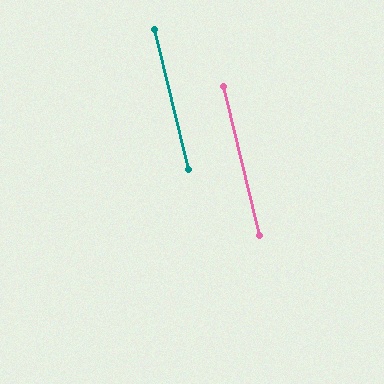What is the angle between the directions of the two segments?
Approximately 0 degrees.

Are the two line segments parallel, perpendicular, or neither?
Parallel — their directions differ by only 0.2°.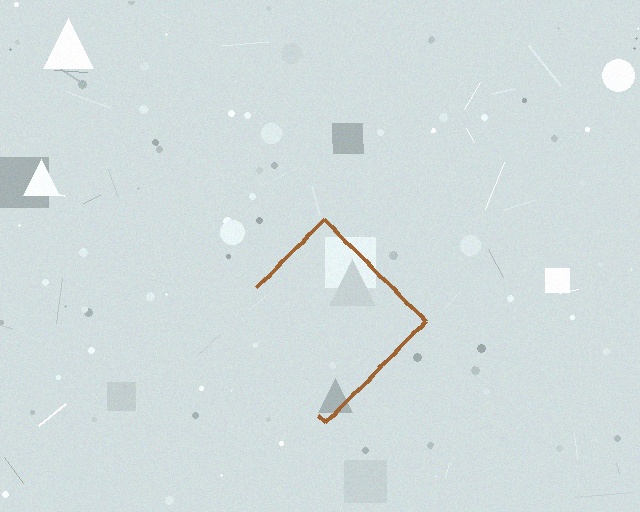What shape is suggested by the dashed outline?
The dashed outline suggests a diamond.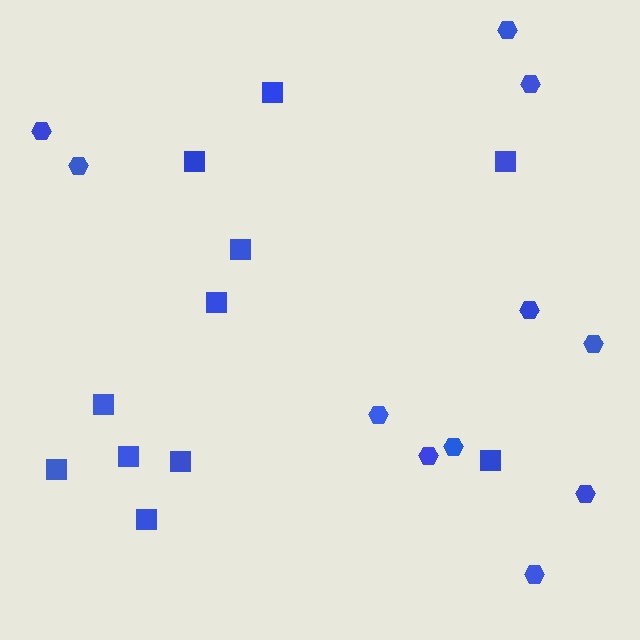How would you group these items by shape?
There are 2 groups: one group of hexagons (11) and one group of squares (11).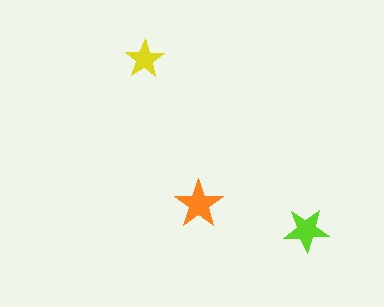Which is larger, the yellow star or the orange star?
The orange one.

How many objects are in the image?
There are 3 objects in the image.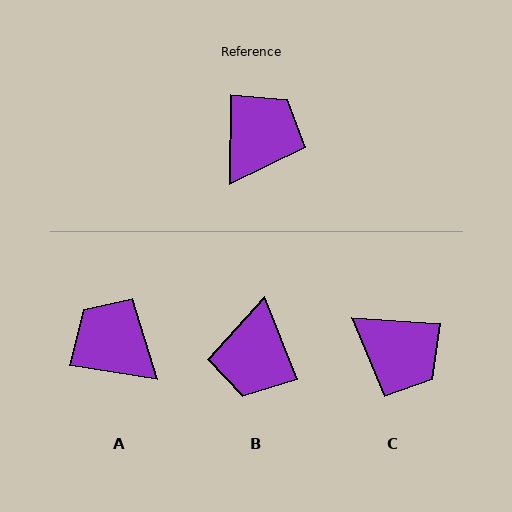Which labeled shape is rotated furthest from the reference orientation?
B, about 158 degrees away.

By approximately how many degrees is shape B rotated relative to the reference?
Approximately 158 degrees clockwise.